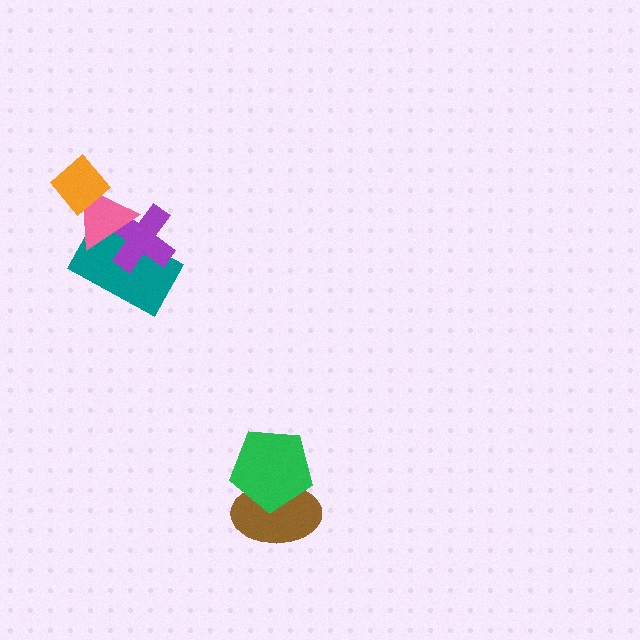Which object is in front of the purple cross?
The pink triangle is in front of the purple cross.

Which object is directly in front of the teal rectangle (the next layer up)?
The purple cross is directly in front of the teal rectangle.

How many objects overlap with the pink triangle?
3 objects overlap with the pink triangle.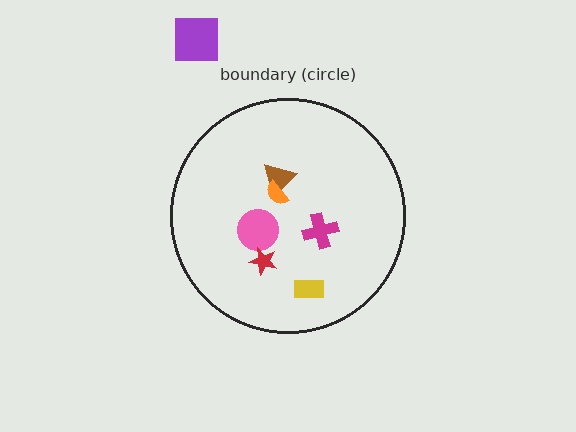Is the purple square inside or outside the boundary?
Outside.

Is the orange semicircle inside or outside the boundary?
Inside.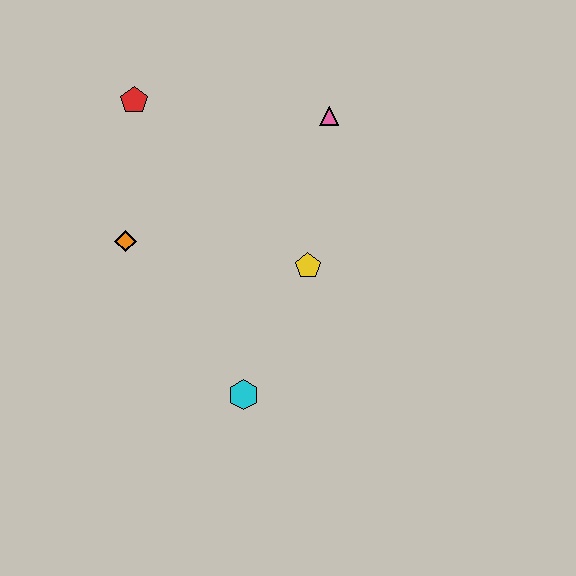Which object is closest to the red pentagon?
The orange diamond is closest to the red pentagon.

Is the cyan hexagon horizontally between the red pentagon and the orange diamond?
No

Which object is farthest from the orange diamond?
The pink triangle is farthest from the orange diamond.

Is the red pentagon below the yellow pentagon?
No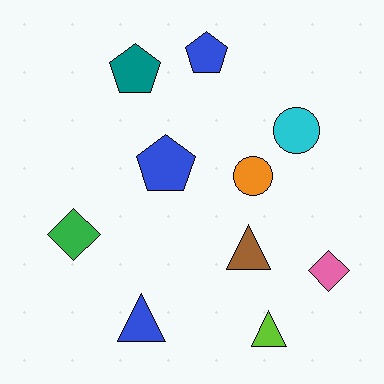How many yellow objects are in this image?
There are no yellow objects.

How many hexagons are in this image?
There are no hexagons.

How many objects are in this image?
There are 10 objects.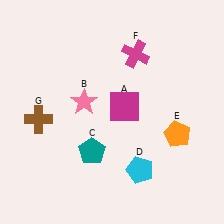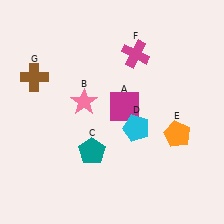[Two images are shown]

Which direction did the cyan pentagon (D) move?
The cyan pentagon (D) moved up.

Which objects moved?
The objects that moved are: the cyan pentagon (D), the brown cross (G).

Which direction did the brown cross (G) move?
The brown cross (G) moved up.